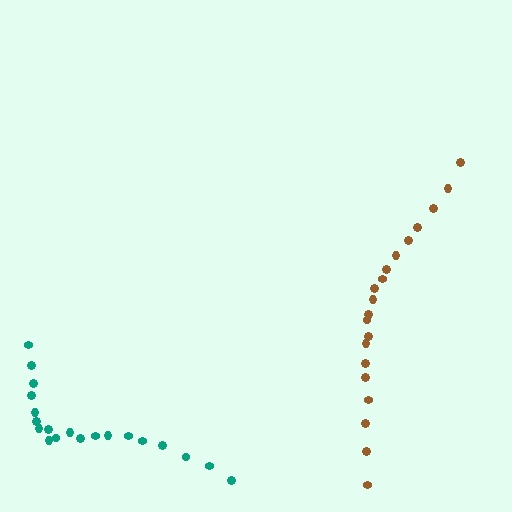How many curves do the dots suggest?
There are 2 distinct paths.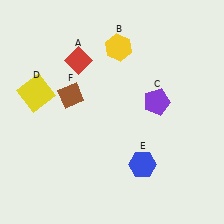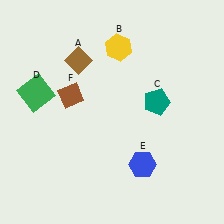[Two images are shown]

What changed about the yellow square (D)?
In Image 1, D is yellow. In Image 2, it changed to green.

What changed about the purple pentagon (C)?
In Image 1, C is purple. In Image 2, it changed to teal.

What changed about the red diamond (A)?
In Image 1, A is red. In Image 2, it changed to brown.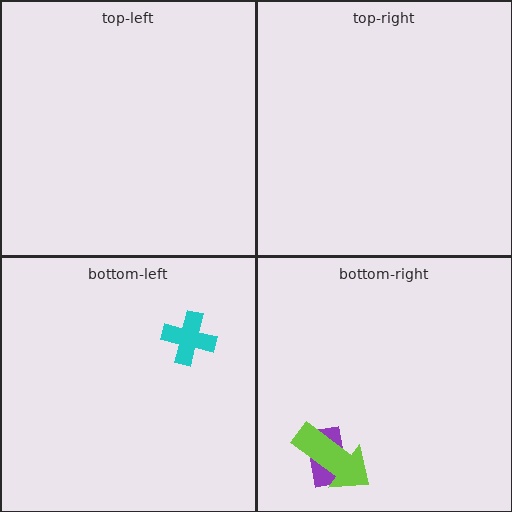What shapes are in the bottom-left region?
The cyan cross.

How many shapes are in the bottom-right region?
2.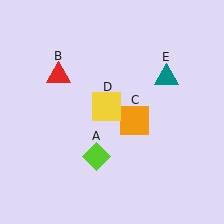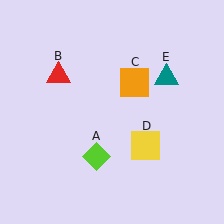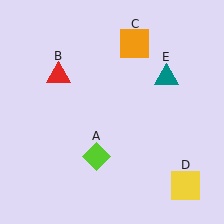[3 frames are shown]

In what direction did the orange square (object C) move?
The orange square (object C) moved up.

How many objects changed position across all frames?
2 objects changed position: orange square (object C), yellow square (object D).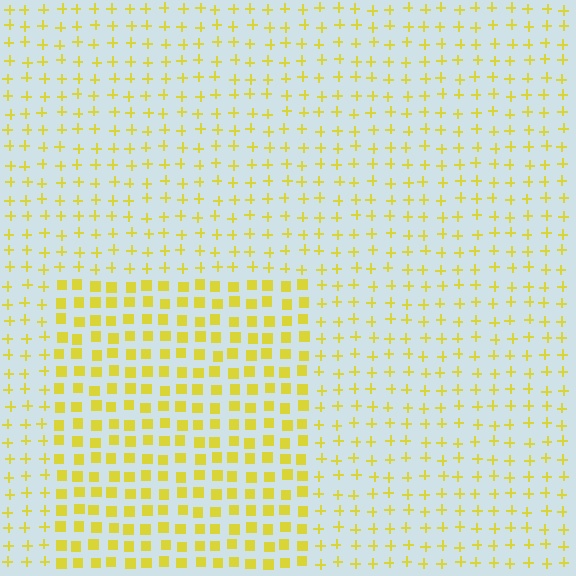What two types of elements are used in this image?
The image uses squares inside the rectangle region and plus signs outside it.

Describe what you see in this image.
The image is filled with small yellow elements arranged in a uniform grid. A rectangle-shaped region contains squares, while the surrounding area contains plus signs. The boundary is defined purely by the change in element shape.